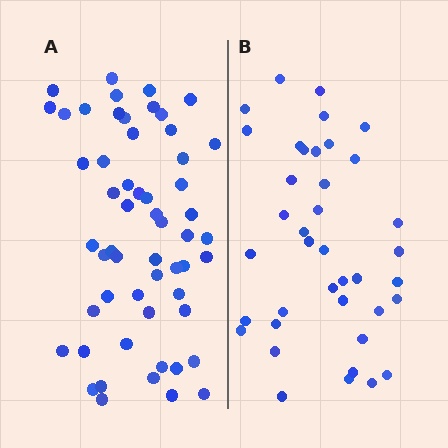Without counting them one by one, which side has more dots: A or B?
Region A (the left region) has more dots.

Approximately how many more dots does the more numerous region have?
Region A has approximately 15 more dots than region B.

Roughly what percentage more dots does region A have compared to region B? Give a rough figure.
About 45% more.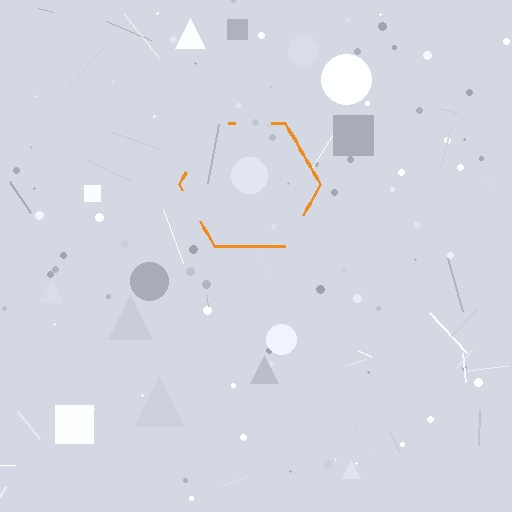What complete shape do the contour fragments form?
The contour fragments form a hexagon.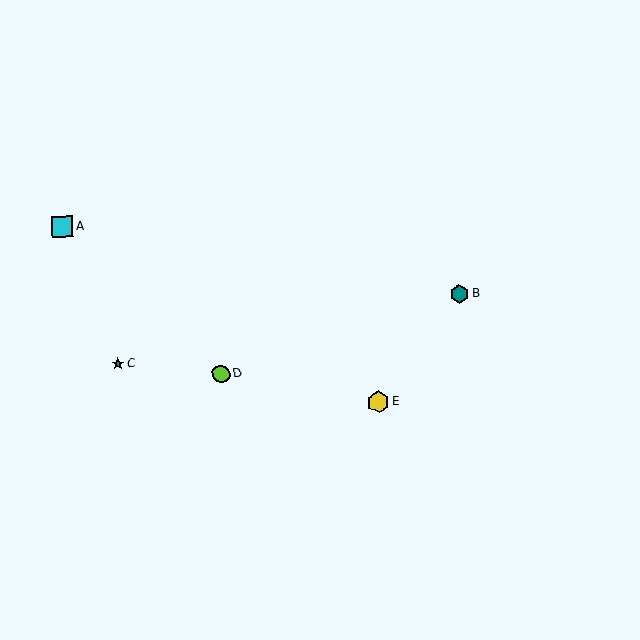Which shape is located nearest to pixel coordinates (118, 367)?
The teal star (labeled C) at (118, 364) is nearest to that location.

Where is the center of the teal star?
The center of the teal star is at (118, 364).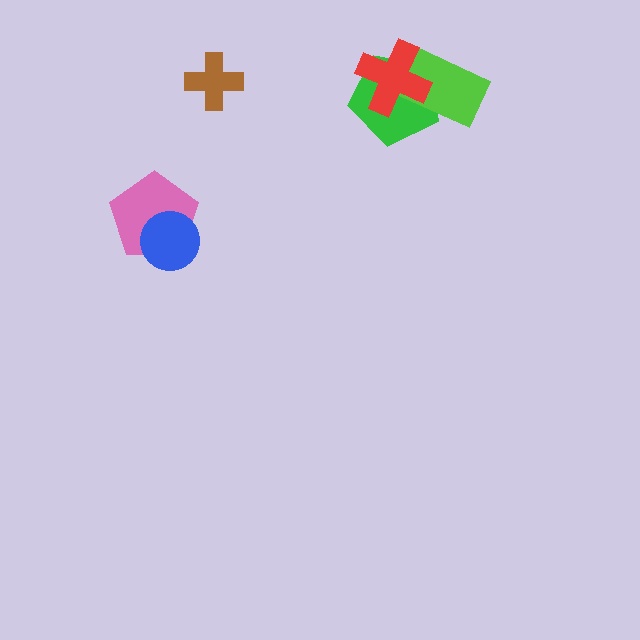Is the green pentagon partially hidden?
Yes, it is partially covered by another shape.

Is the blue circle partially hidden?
No, no other shape covers it.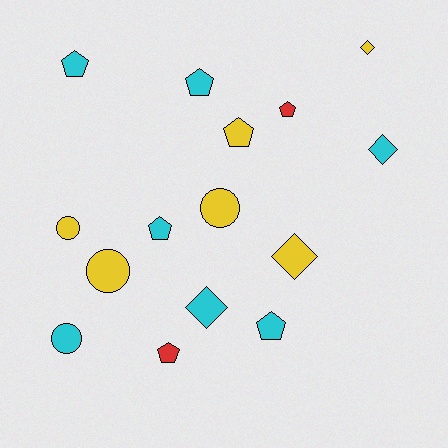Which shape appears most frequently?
Pentagon, with 7 objects.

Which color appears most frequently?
Cyan, with 7 objects.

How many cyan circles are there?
There is 1 cyan circle.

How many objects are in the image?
There are 15 objects.